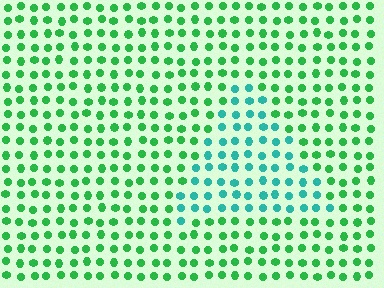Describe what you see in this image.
The image is filled with small green elements in a uniform arrangement. A triangle-shaped region is visible where the elements are tinted to a slightly different hue, forming a subtle color boundary.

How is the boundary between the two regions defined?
The boundary is defined purely by a slight shift in hue (about 41 degrees). Spacing, size, and orientation are identical on both sides.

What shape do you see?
I see a triangle.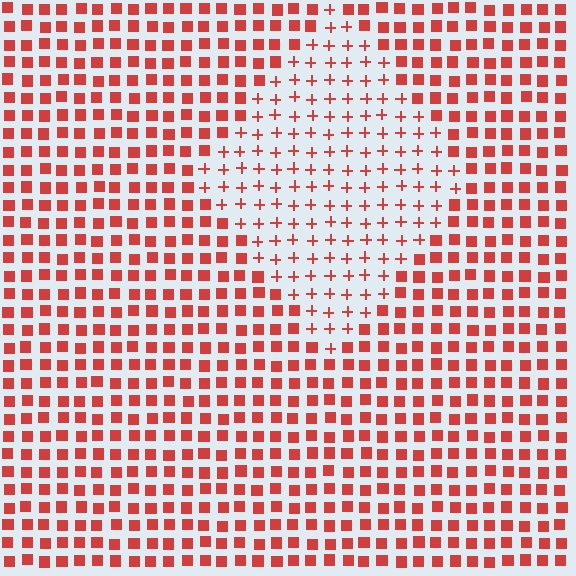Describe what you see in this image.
The image is filled with small red elements arranged in a uniform grid. A diamond-shaped region contains plus signs, while the surrounding area contains squares. The boundary is defined purely by the change in element shape.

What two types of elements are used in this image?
The image uses plus signs inside the diamond region and squares outside it.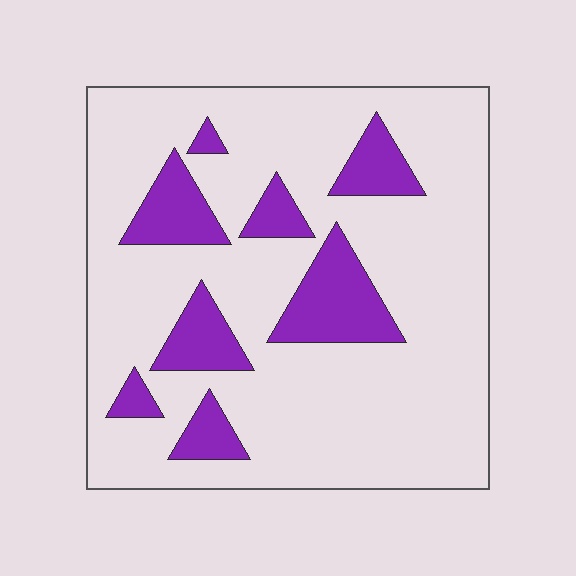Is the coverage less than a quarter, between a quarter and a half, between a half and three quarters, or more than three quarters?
Less than a quarter.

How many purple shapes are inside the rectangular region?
8.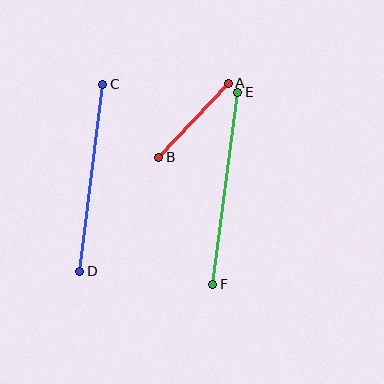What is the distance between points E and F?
The distance is approximately 194 pixels.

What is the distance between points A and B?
The distance is approximately 101 pixels.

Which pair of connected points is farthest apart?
Points E and F are farthest apart.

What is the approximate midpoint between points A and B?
The midpoint is at approximately (193, 120) pixels.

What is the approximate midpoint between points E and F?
The midpoint is at approximately (225, 188) pixels.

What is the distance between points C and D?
The distance is approximately 189 pixels.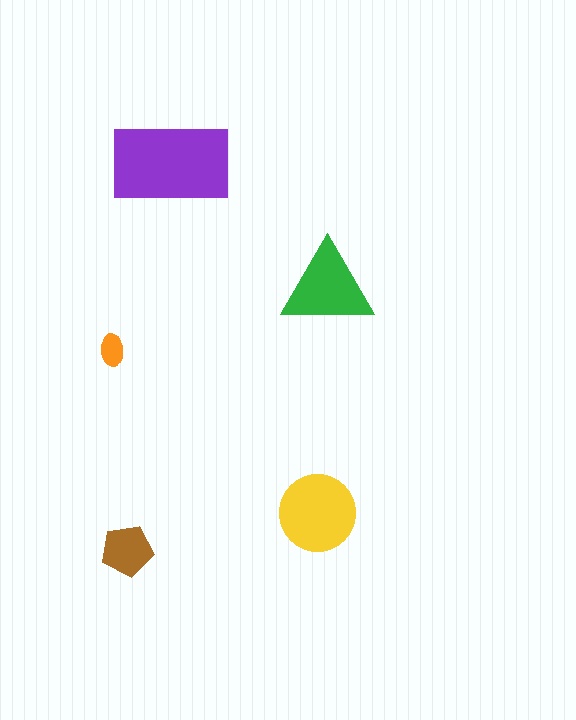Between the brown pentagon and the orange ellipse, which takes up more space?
The brown pentagon.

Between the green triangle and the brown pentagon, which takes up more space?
The green triangle.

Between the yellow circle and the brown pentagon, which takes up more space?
The yellow circle.